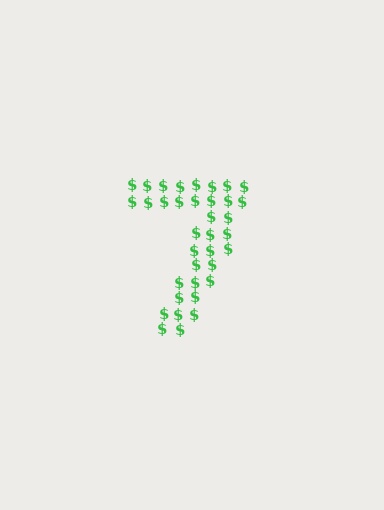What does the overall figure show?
The overall figure shows the digit 7.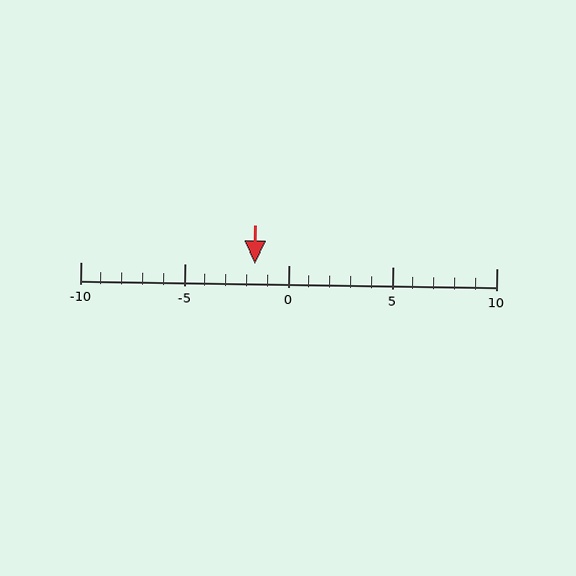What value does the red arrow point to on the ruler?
The red arrow points to approximately -2.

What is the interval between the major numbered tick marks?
The major tick marks are spaced 5 units apart.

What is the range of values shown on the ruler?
The ruler shows values from -10 to 10.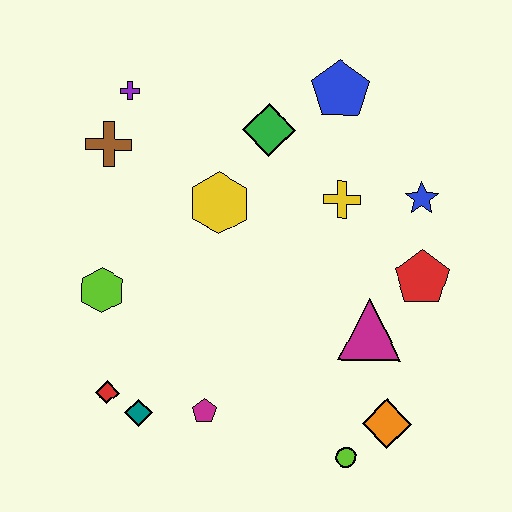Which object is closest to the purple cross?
The brown cross is closest to the purple cross.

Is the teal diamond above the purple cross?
No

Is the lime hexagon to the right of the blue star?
No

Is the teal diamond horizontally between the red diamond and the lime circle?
Yes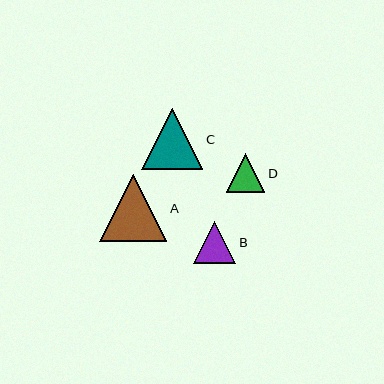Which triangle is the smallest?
Triangle D is the smallest with a size of approximately 38 pixels.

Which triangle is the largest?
Triangle A is the largest with a size of approximately 68 pixels.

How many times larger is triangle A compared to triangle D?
Triangle A is approximately 1.8 times the size of triangle D.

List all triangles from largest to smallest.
From largest to smallest: A, C, B, D.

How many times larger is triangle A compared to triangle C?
Triangle A is approximately 1.1 times the size of triangle C.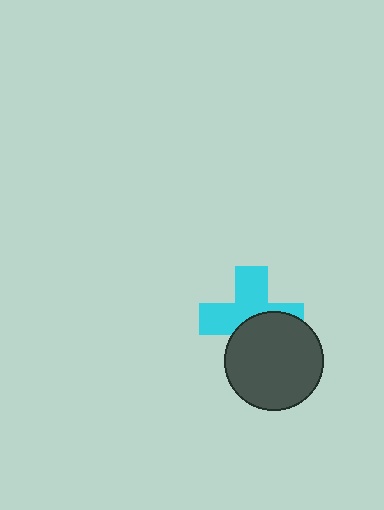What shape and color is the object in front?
The object in front is a dark gray circle.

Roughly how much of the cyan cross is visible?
About half of it is visible (roughly 56%).